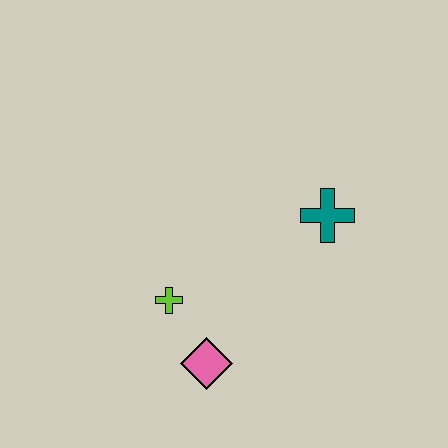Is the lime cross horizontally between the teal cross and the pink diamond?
No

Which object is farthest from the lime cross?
The teal cross is farthest from the lime cross.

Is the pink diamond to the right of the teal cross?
No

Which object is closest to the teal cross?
The lime cross is closest to the teal cross.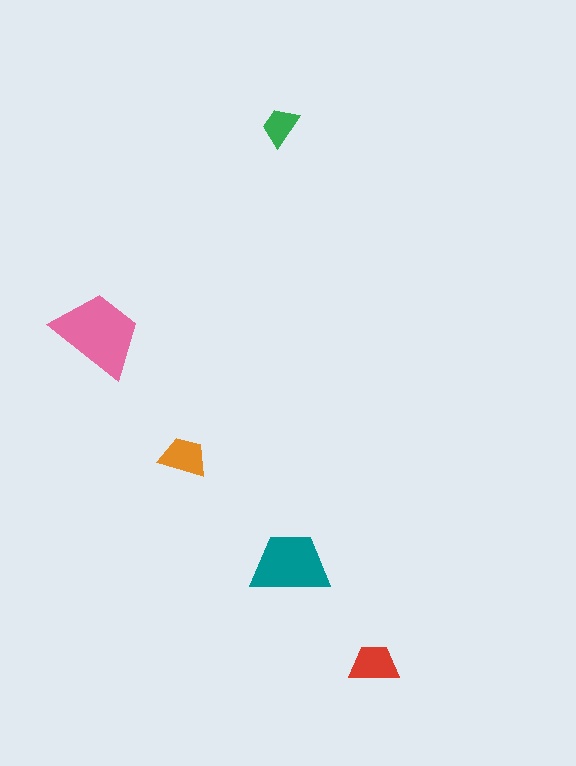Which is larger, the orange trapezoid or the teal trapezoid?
The teal one.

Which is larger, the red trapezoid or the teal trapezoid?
The teal one.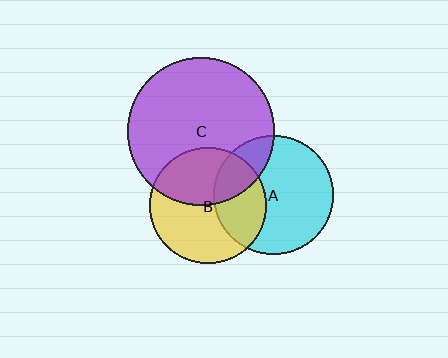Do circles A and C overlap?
Yes.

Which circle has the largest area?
Circle C (purple).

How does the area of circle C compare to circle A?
Approximately 1.5 times.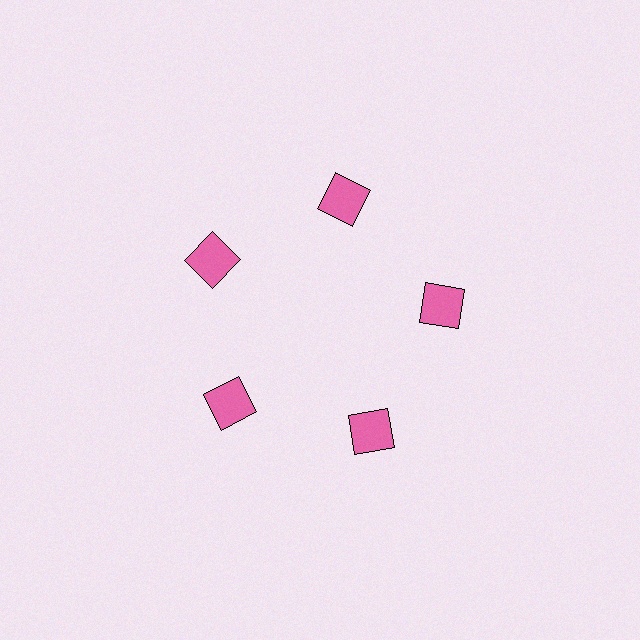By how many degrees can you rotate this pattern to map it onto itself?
The pattern maps onto itself every 72 degrees of rotation.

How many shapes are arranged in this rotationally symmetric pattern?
There are 5 shapes, arranged in 5 groups of 1.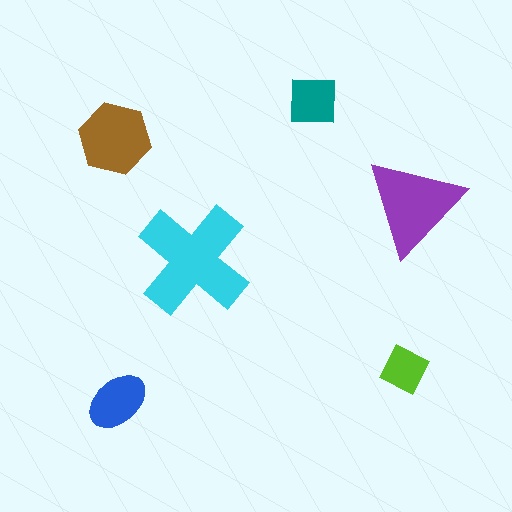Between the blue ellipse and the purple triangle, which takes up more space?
The purple triangle.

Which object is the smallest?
The lime diamond.